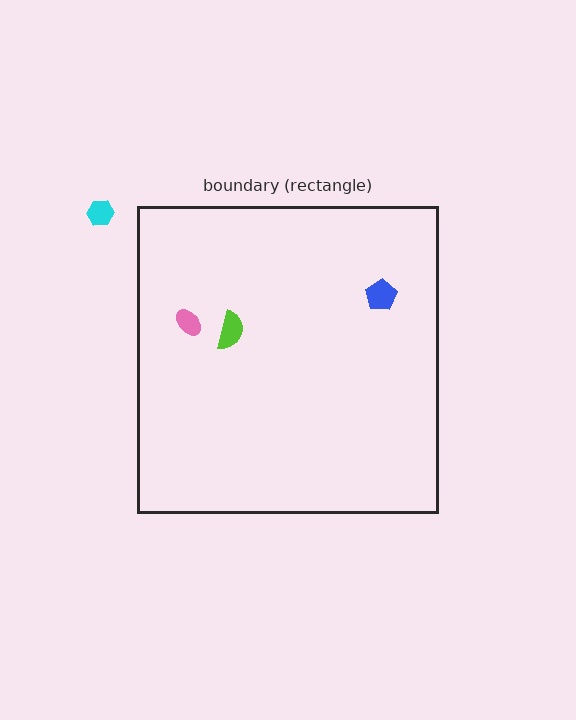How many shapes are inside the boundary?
3 inside, 1 outside.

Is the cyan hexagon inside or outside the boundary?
Outside.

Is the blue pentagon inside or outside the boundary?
Inside.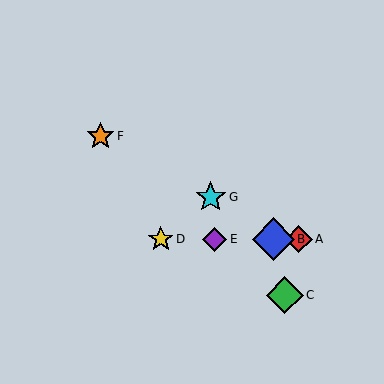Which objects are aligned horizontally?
Objects A, B, D, E are aligned horizontally.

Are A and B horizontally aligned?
Yes, both are at y≈239.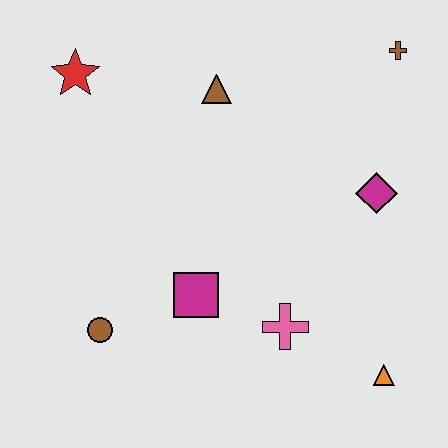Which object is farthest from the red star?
The orange triangle is farthest from the red star.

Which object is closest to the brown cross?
The magenta diamond is closest to the brown cross.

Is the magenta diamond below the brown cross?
Yes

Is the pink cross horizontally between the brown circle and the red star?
No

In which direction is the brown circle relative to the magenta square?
The brown circle is to the left of the magenta square.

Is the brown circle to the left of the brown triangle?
Yes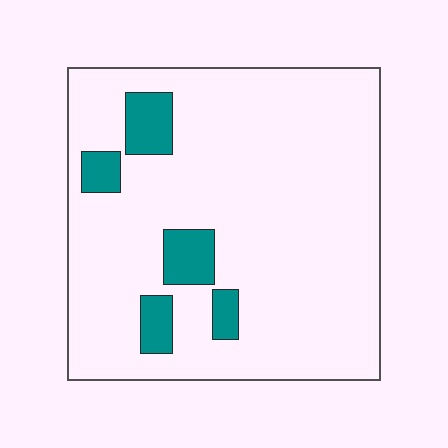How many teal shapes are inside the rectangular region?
5.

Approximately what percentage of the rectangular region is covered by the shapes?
Approximately 10%.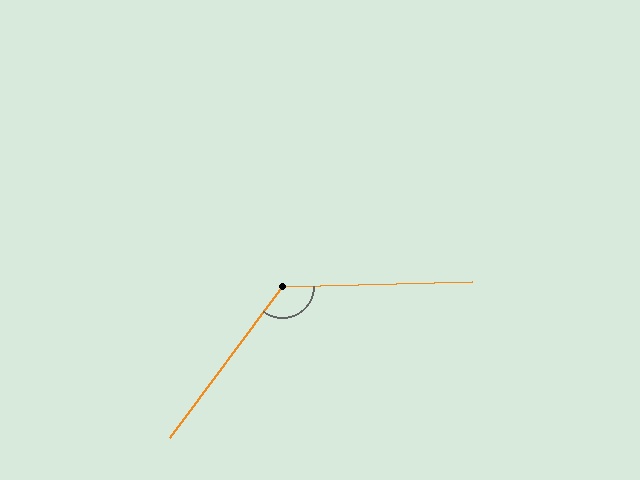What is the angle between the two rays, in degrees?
Approximately 128 degrees.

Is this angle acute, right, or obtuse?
It is obtuse.